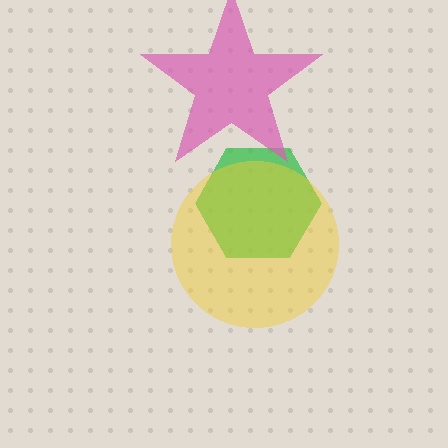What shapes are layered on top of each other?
The layered shapes are: a green hexagon, a pink star, a yellow circle.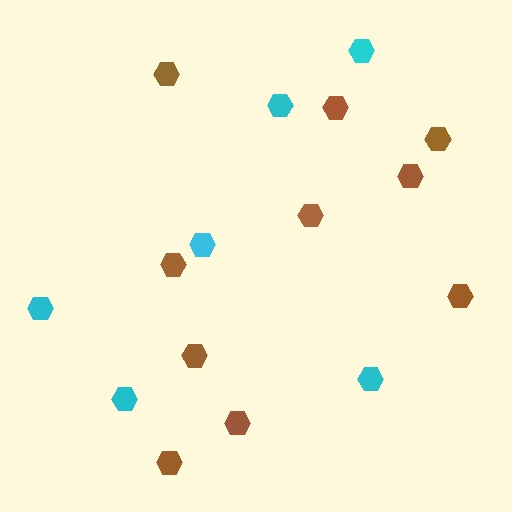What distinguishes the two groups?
There are 2 groups: one group of brown hexagons (10) and one group of cyan hexagons (6).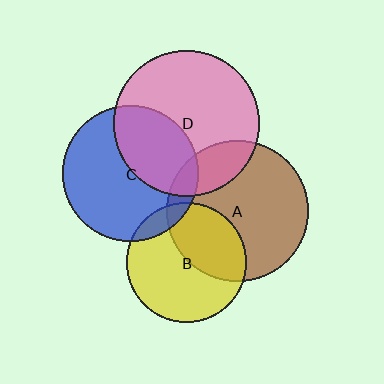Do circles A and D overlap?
Yes.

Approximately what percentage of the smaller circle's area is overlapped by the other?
Approximately 20%.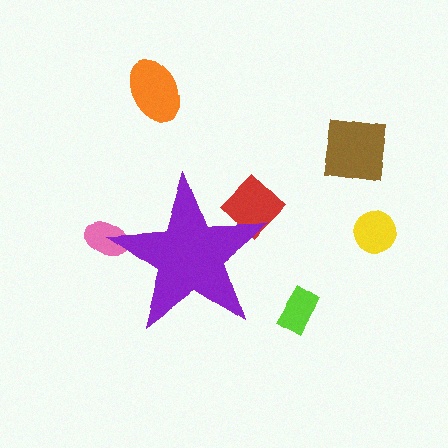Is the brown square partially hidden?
No, the brown square is fully visible.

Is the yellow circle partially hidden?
No, the yellow circle is fully visible.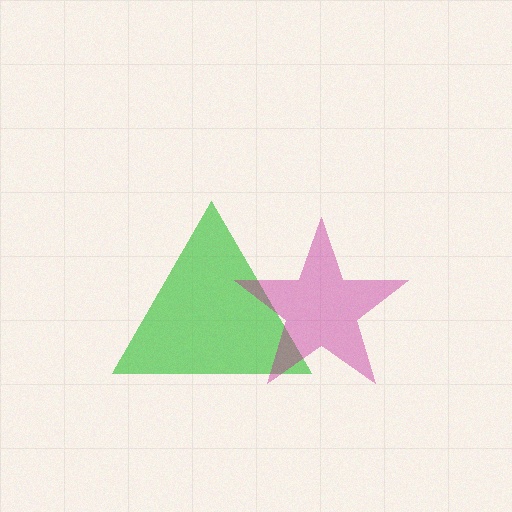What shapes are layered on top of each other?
The layered shapes are: a green triangle, a magenta star.